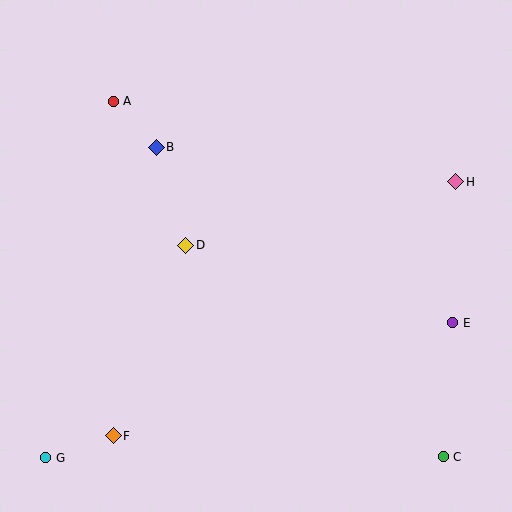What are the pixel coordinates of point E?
Point E is at (453, 323).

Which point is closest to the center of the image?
Point D at (186, 245) is closest to the center.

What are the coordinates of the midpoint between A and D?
The midpoint between A and D is at (149, 173).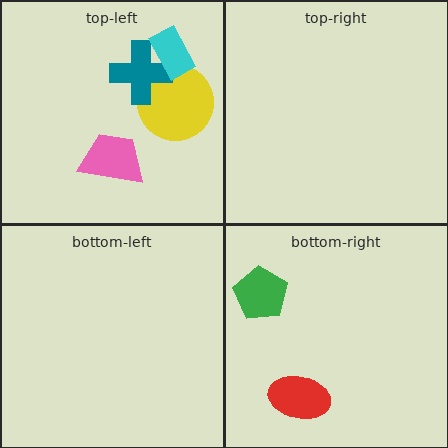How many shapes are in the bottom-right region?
2.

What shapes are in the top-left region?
The yellow circle, the pink trapezoid, the teal cross, the cyan rectangle.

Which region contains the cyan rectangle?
The top-left region.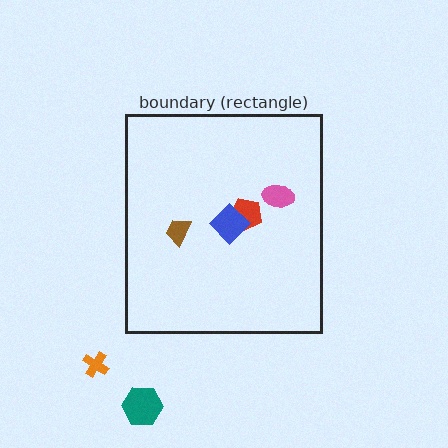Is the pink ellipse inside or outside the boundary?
Inside.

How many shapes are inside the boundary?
4 inside, 2 outside.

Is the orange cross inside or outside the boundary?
Outside.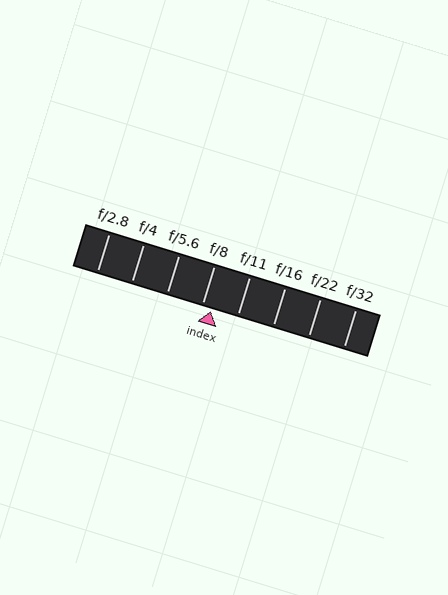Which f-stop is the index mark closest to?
The index mark is closest to f/8.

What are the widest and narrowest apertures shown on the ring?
The widest aperture shown is f/2.8 and the narrowest is f/32.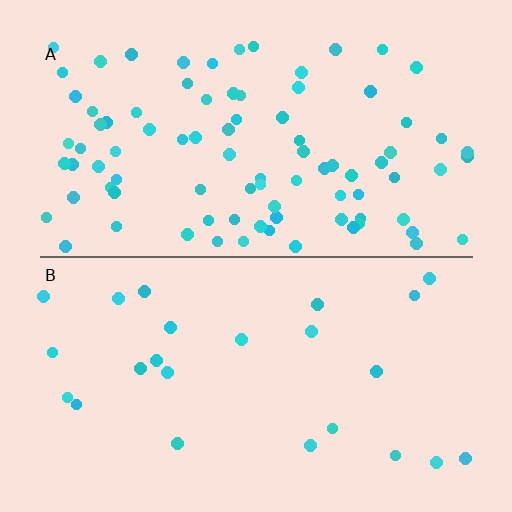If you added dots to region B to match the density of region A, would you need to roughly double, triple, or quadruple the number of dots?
Approximately quadruple.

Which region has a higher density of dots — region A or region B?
A (the top).